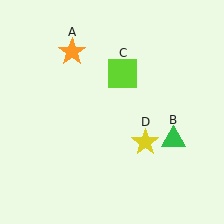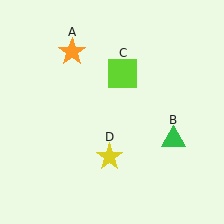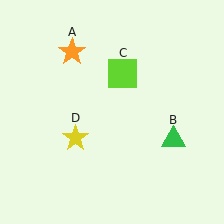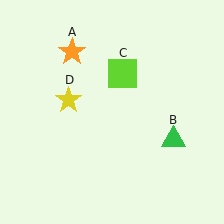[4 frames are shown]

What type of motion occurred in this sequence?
The yellow star (object D) rotated clockwise around the center of the scene.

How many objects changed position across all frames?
1 object changed position: yellow star (object D).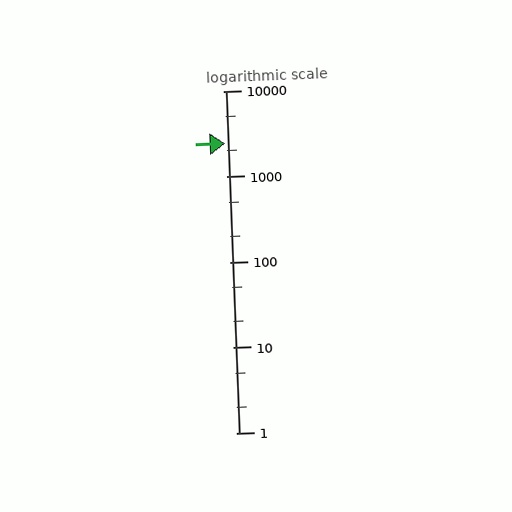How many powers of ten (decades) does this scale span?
The scale spans 4 decades, from 1 to 10000.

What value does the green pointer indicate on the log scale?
The pointer indicates approximately 2400.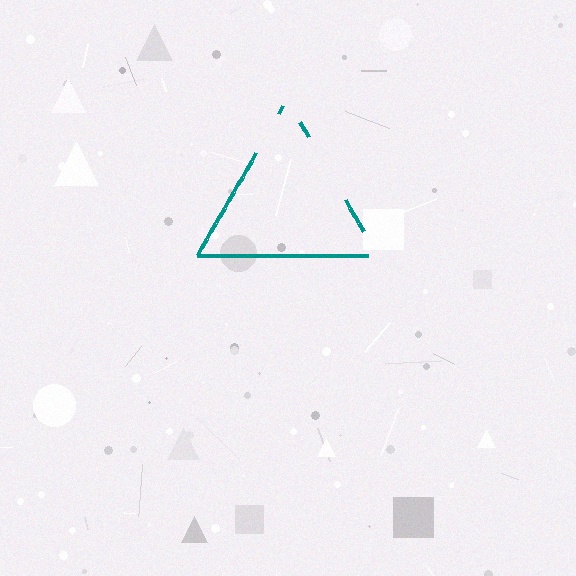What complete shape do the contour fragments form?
The contour fragments form a triangle.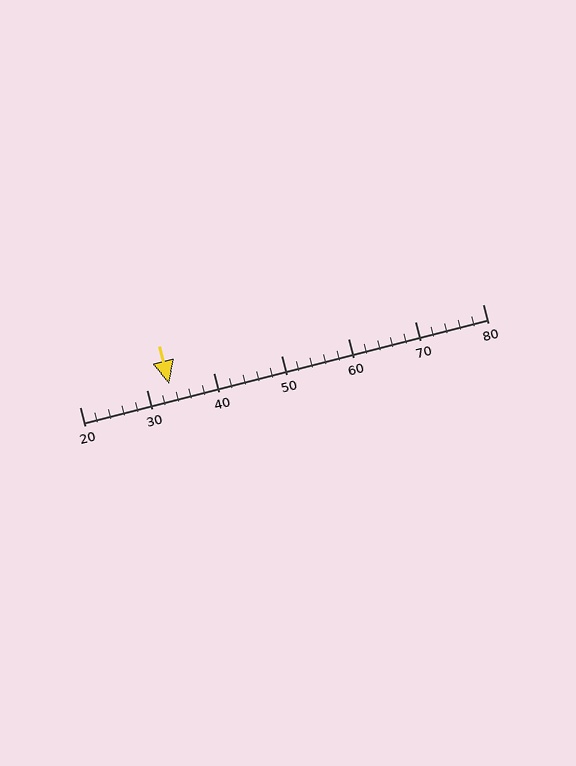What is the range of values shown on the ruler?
The ruler shows values from 20 to 80.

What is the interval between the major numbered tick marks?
The major tick marks are spaced 10 units apart.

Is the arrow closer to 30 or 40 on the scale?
The arrow is closer to 30.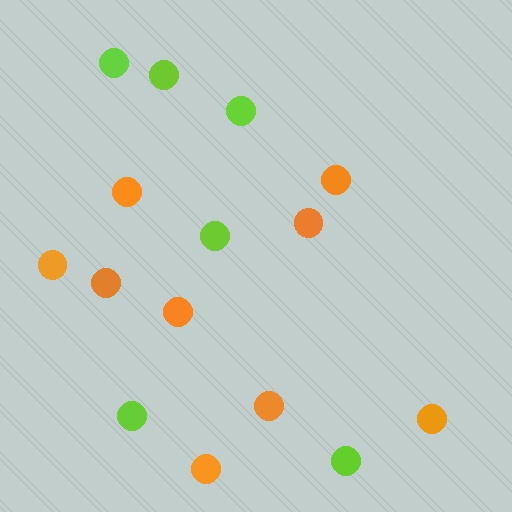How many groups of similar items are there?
There are 2 groups: one group of lime circles (6) and one group of orange circles (9).